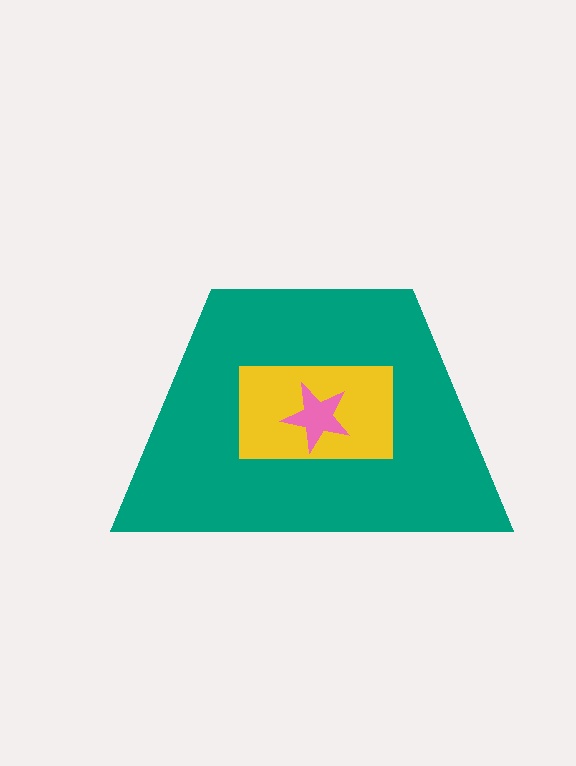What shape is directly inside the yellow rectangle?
The pink star.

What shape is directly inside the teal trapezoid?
The yellow rectangle.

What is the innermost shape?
The pink star.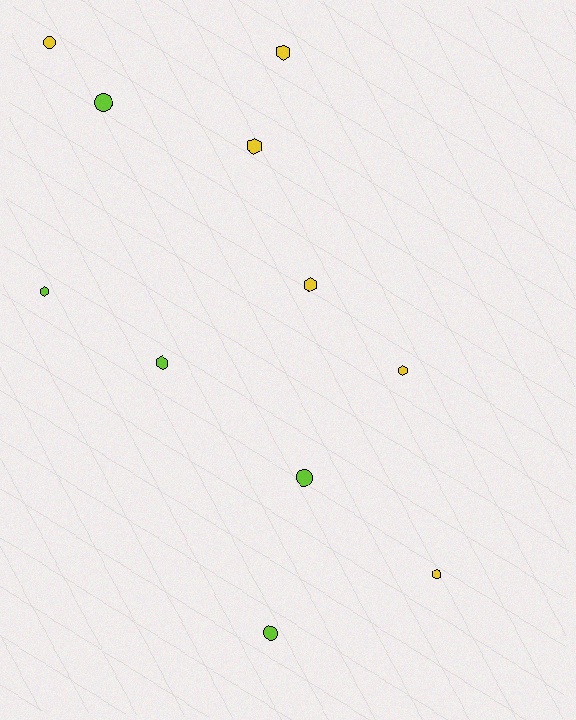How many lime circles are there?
There are 3 lime circles.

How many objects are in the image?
There are 11 objects.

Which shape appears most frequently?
Hexagon, with 7 objects.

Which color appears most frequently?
Yellow, with 6 objects.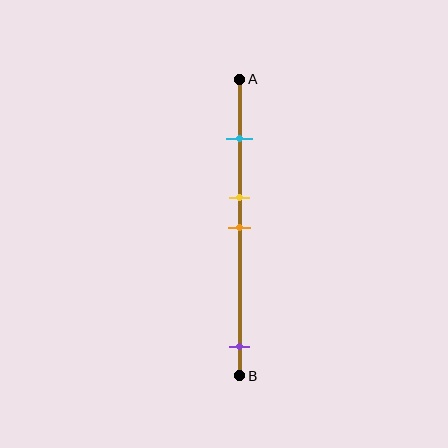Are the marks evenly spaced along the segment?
No, the marks are not evenly spaced.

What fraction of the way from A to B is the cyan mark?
The cyan mark is approximately 20% (0.2) of the way from A to B.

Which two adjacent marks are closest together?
The yellow and orange marks are the closest adjacent pair.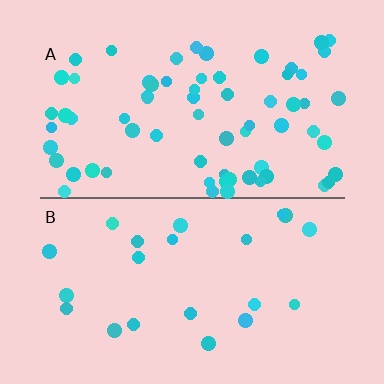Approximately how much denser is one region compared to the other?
Approximately 3.0× — region A over region B.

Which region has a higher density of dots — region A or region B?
A (the top).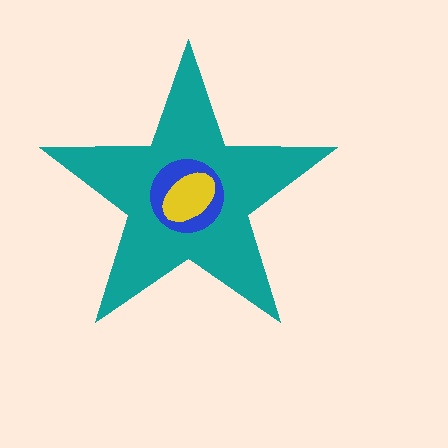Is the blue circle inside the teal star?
Yes.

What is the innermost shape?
The yellow ellipse.